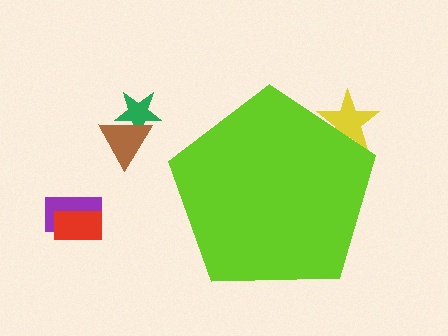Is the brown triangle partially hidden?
No, the brown triangle is fully visible.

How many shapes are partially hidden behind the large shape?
1 shape is partially hidden.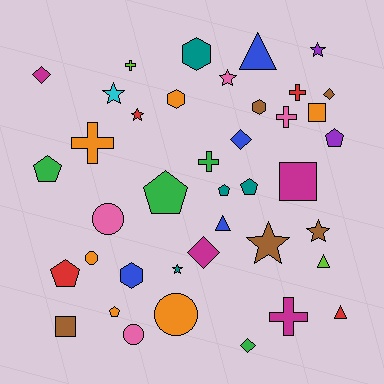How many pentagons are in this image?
There are 7 pentagons.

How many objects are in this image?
There are 40 objects.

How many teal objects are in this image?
There are 4 teal objects.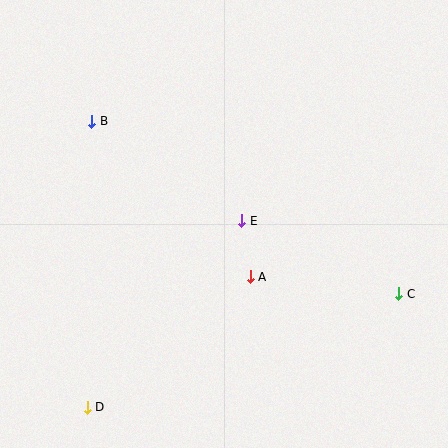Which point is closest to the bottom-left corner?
Point D is closest to the bottom-left corner.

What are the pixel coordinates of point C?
Point C is at (399, 294).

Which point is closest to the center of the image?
Point E at (242, 221) is closest to the center.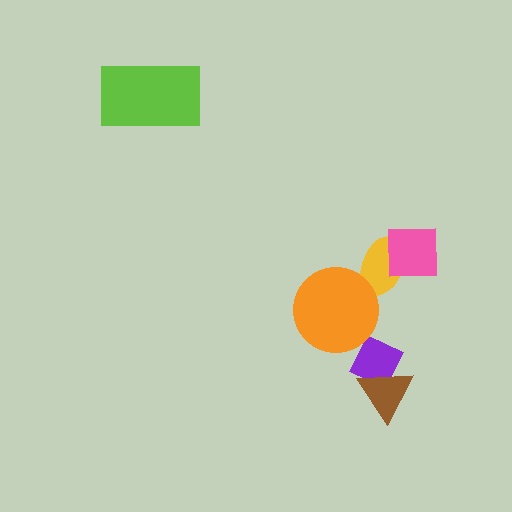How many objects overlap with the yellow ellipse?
2 objects overlap with the yellow ellipse.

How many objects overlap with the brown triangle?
1 object overlaps with the brown triangle.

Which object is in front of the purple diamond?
The brown triangle is in front of the purple diamond.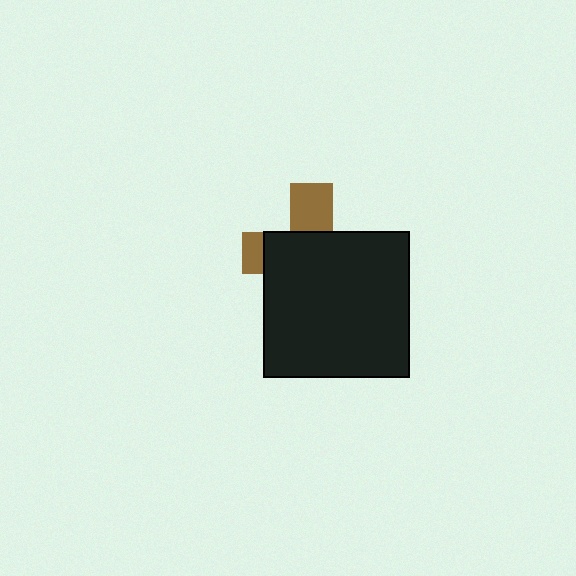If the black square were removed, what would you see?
You would see the complete brown cross.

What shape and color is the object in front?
The object in front is a black square.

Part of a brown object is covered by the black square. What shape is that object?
It is a cross.